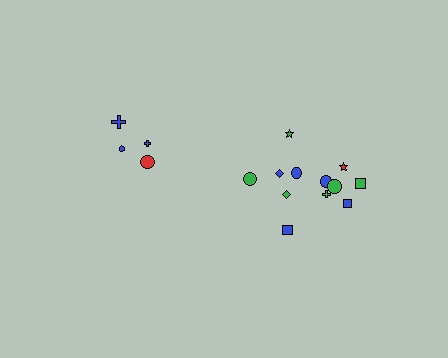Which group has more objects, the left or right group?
The right group.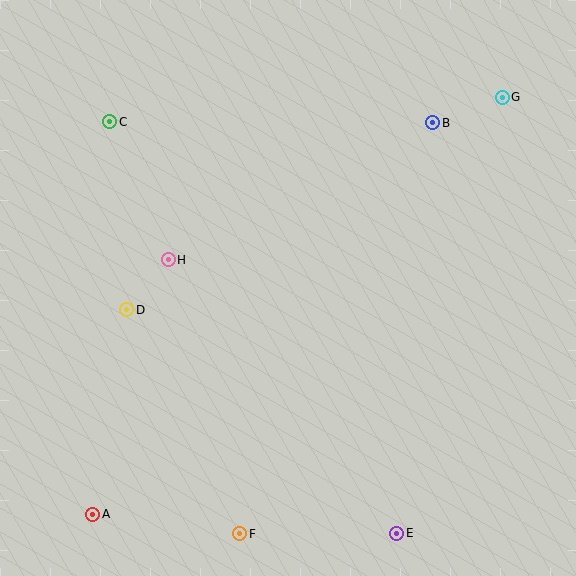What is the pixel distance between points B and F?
The distance between B and F is 454 pixels.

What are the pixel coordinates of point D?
Point D is at (127, 310).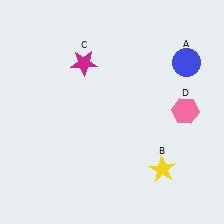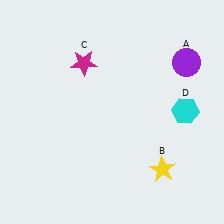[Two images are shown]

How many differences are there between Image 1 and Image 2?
There are 2 differences between the two images.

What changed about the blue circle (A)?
In Image 1, A is blue. In Image 2, it changed to purple.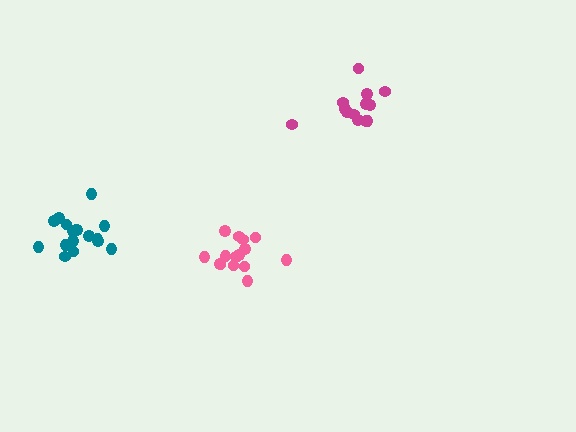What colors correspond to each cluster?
The clusters are colored: pink, teal, magenta.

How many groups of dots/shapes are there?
There are 3 groups.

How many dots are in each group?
Group 1: 15 dots, Group 2: 17 dots, Group 3: 13 dots (45 total).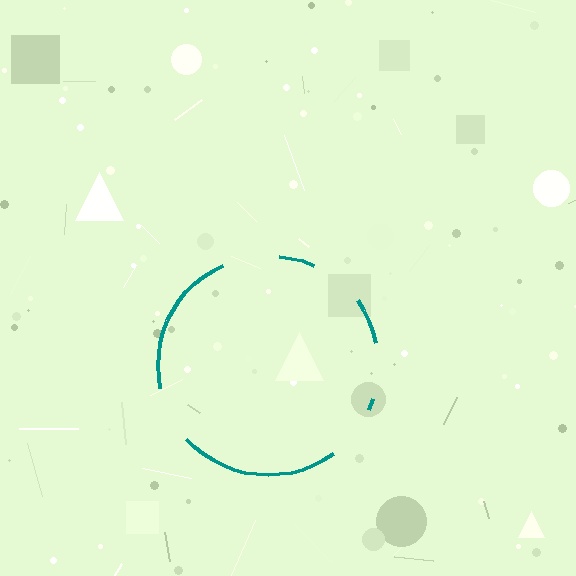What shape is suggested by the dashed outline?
The dashed outline suggests a circle.